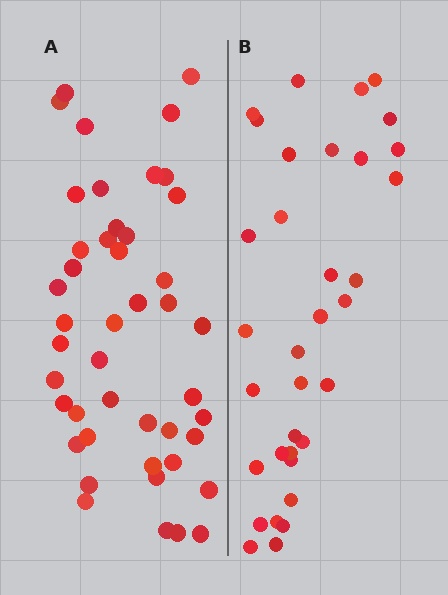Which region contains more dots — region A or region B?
Region A (the left region) has more dots.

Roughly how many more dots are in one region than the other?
Region A has roughly 12 or so more dots than region B.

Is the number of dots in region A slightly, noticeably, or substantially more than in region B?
Region A has noticeably more, but not dramatically so. The ratio is roughly 1.3 to 1.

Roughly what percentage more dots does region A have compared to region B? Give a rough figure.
About 30% more.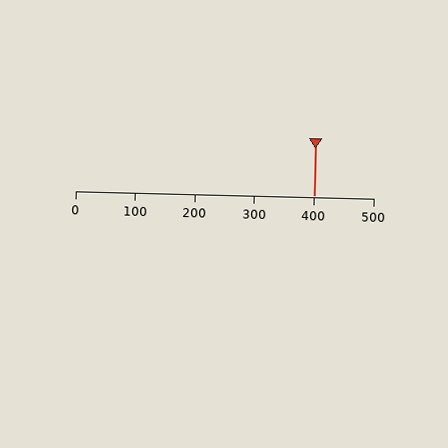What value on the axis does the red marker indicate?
The marker indicates approximately 400.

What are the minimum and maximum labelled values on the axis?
The axis runs from 0 to 500.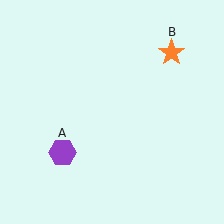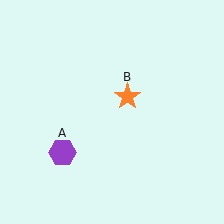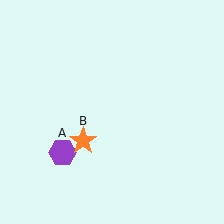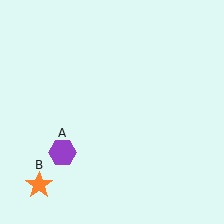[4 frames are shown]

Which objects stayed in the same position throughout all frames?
Purple hexagon (object A) remained stationary.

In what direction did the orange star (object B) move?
The orange star (object B) moved down and to the left.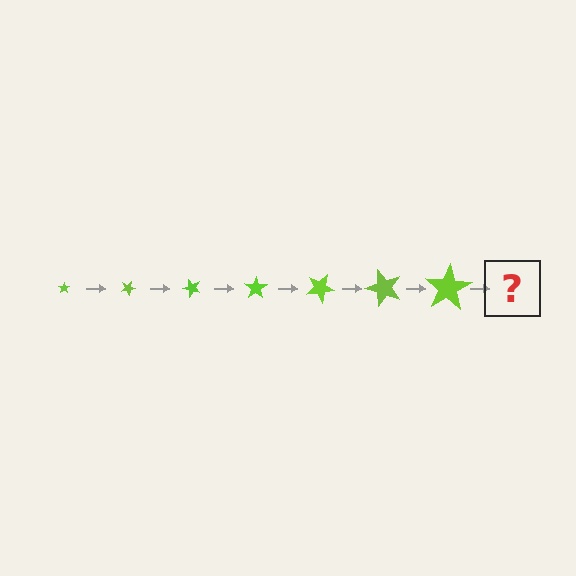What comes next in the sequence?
The next element should be a star, larger than the previous one and rotated 175 degrees from the start.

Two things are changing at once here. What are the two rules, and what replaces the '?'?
The two rules are that the star grows larger each step and it rotates 25 degrees each step. The '?' should be a star, larger than the previous one and rotated 175 degrees from the start.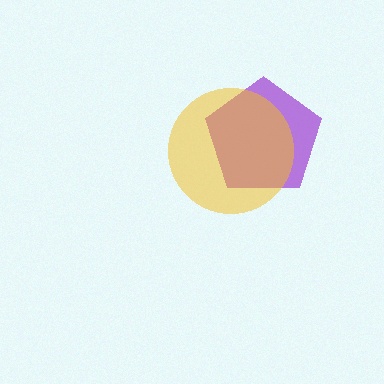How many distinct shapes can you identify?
There are 2 distinct shapes: a purple pentagon, a yellow circle.